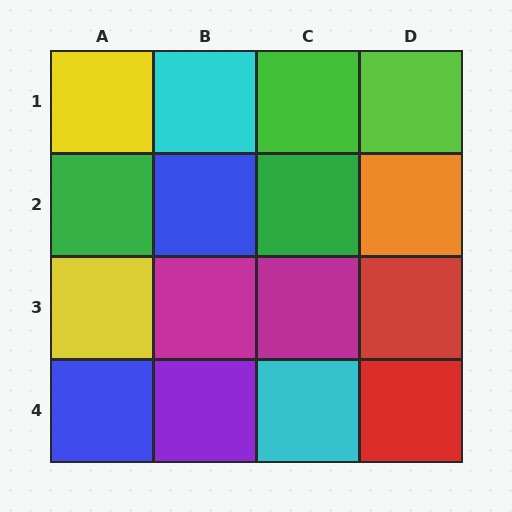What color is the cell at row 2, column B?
Blue.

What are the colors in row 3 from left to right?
Yellow, magenta, magenta, red.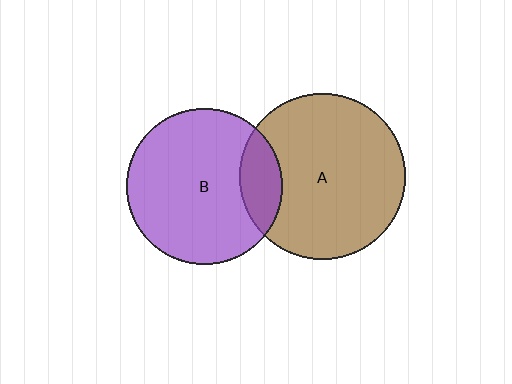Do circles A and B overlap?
Yes.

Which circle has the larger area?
Circle A (brown).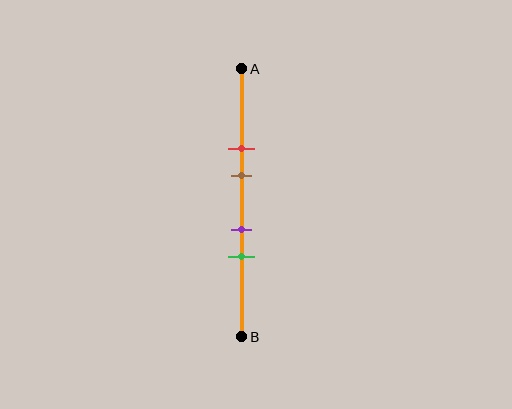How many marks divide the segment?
There are 4 marks dividing the segment.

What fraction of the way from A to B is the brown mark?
The brown mark is approximately 40% (0.4) of the way from A to B.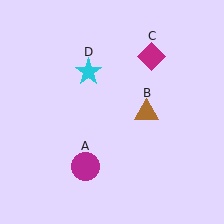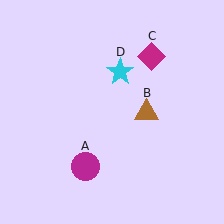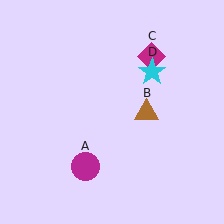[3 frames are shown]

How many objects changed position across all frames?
1 object changed position: cyan star (object D).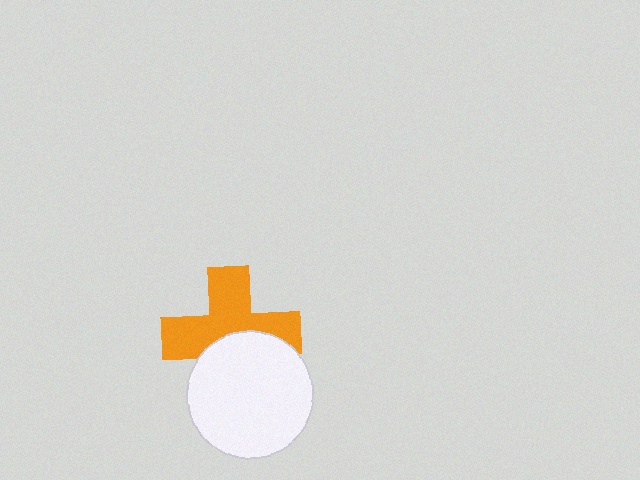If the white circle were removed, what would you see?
You would see the complete orange cross.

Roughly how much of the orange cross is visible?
About half of it is visible (roughly 61%).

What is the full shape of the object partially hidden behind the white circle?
The partially hidden object is an orange cross.